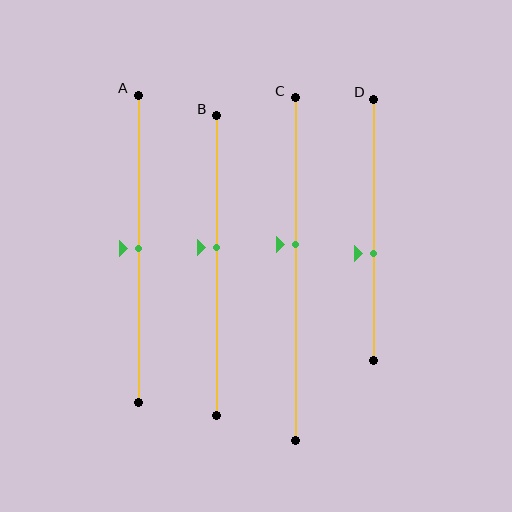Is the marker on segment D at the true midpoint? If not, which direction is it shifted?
No, the marker on segment D is shifted downward by about 9% of the segment length.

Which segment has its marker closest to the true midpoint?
Segment A has its marker closest to the true midpoint.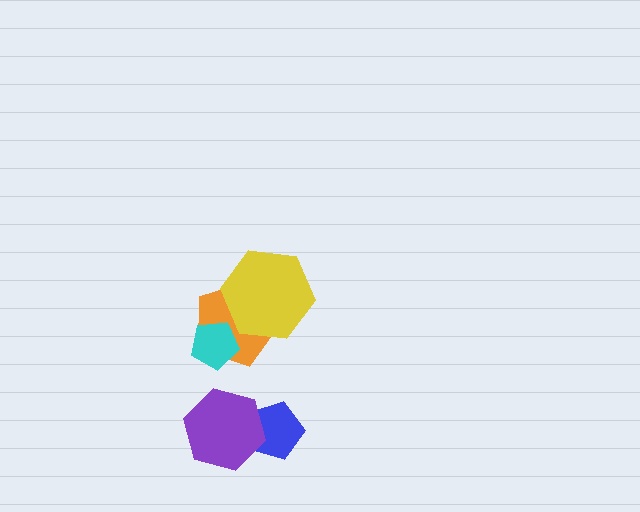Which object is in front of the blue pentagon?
The purple hexagon is in front of the blue pentagon.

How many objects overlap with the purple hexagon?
1 object overlaps with the purple hexagon.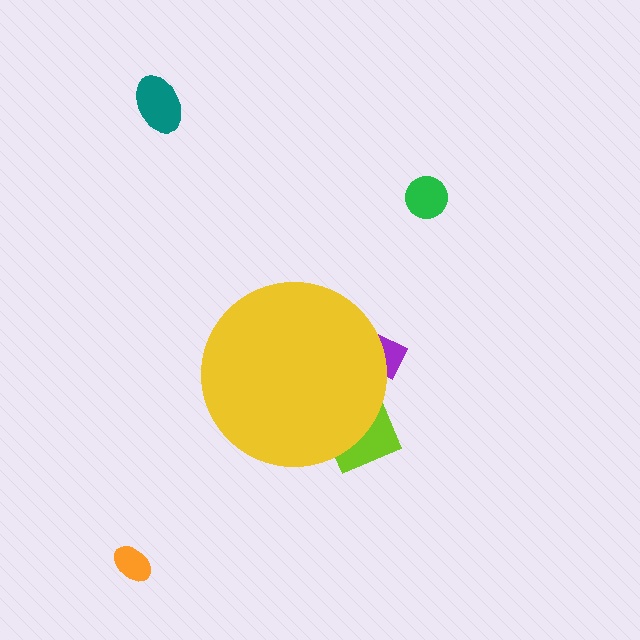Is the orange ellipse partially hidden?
No, the orange ellipse is fully visible.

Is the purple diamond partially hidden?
Yes, the purple diamond is partially hidden behind the yellow circle.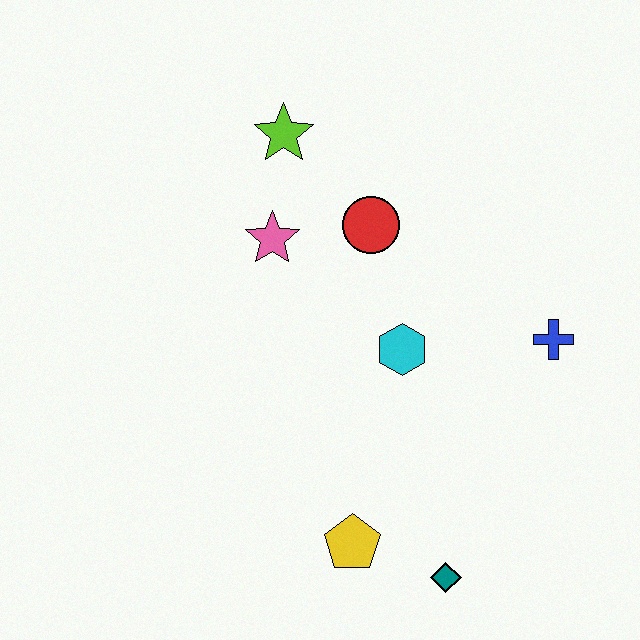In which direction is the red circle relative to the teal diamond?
The red circle is above the teal diamond.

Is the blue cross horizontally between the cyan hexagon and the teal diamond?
No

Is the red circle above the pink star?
Yes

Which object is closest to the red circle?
The pink star is closest to the red circle.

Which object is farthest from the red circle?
The teal diamond is farthest from the red circle.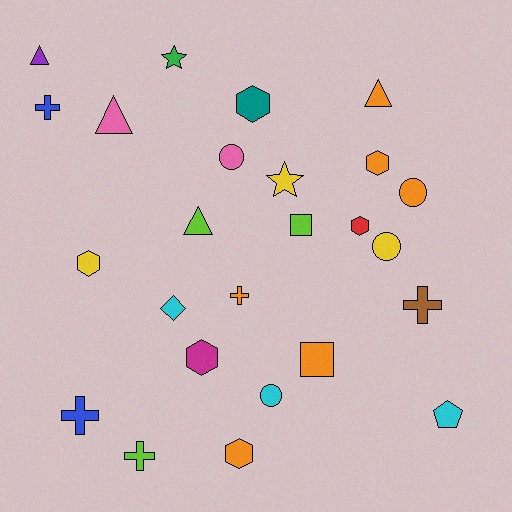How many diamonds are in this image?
There is 1 diamond.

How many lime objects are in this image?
There are 3 lime objects.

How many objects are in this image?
There are 25 objects.